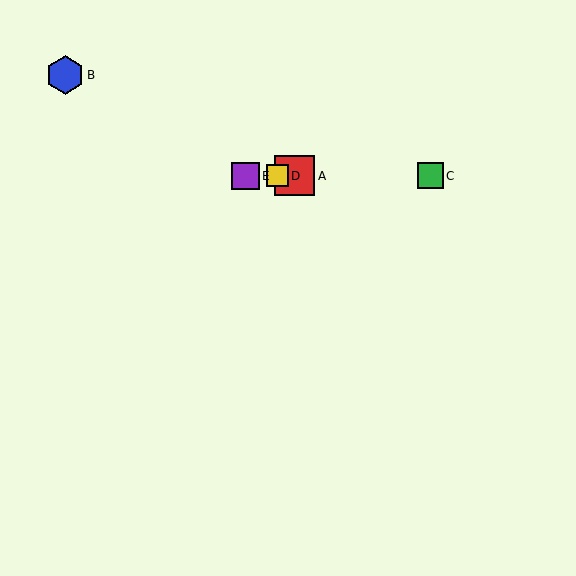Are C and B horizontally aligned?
No, C is at y≈176 and B is at y≈75.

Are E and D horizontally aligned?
Yes, both are at y≈176.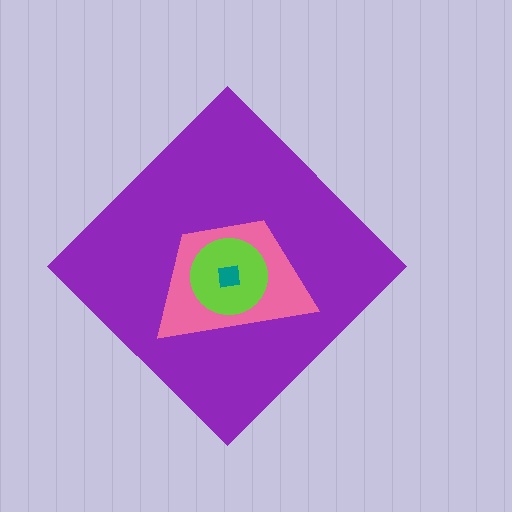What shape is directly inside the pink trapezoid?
The lime circle.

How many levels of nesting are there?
4.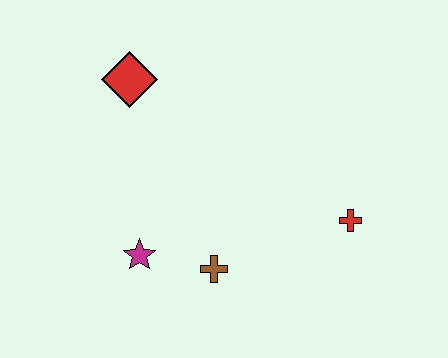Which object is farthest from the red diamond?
The red cross is farthest from the red diamond.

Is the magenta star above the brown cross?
Yes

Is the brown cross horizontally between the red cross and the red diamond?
Yes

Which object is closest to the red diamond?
The magenta star is closest to the red diamond.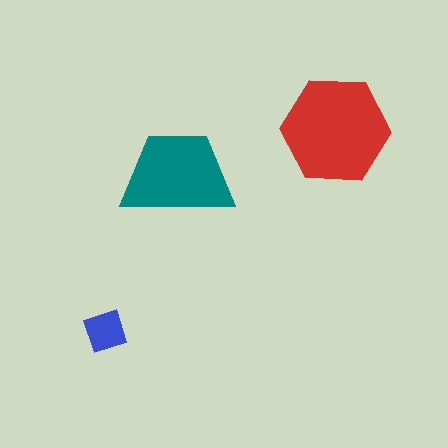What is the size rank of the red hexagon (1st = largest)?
1st.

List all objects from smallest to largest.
The blue diamond, the teal trapezoid, the red hexagon.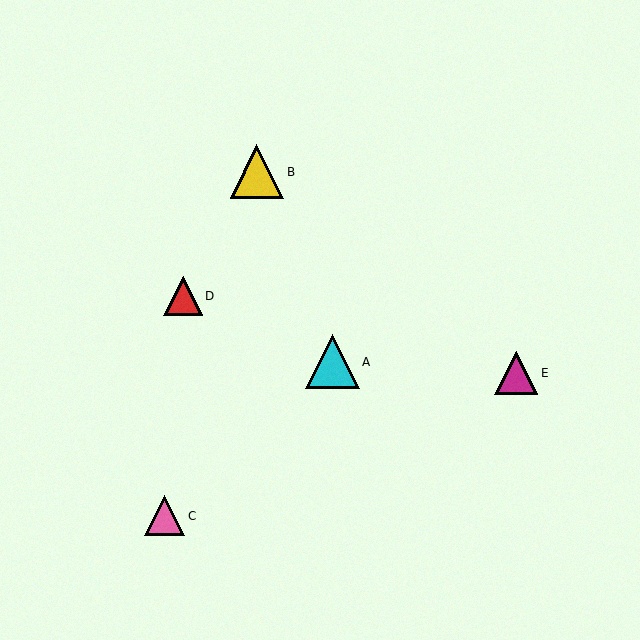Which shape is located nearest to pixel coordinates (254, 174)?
The yellow triangle (labeled B) at (257, 172) is nearest to that location.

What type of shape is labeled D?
Shape D is a red triangle.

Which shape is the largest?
The yellow triangle (labeled B) is the largest.